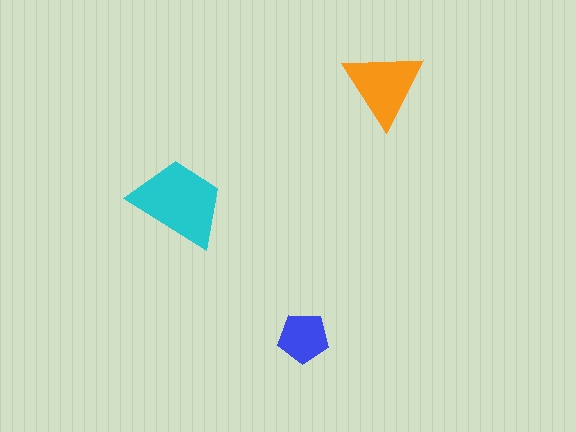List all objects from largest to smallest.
The cyan trapezoid, the orange triangle, the blue pentagon.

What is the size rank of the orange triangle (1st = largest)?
2nd.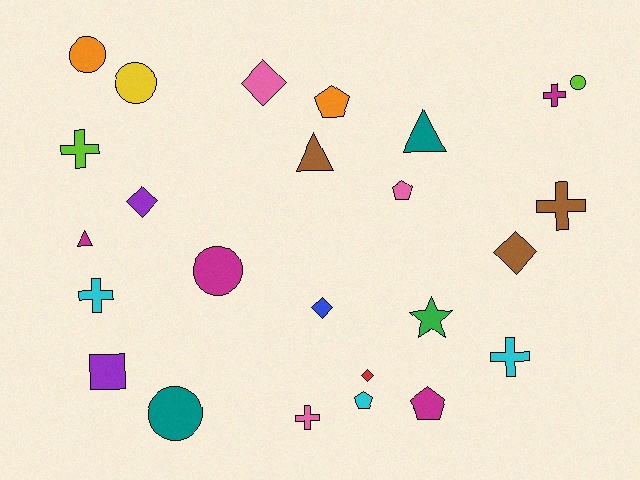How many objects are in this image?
There are 25 objects.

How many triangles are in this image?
There are 3 triangles.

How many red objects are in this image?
There is 1 red object.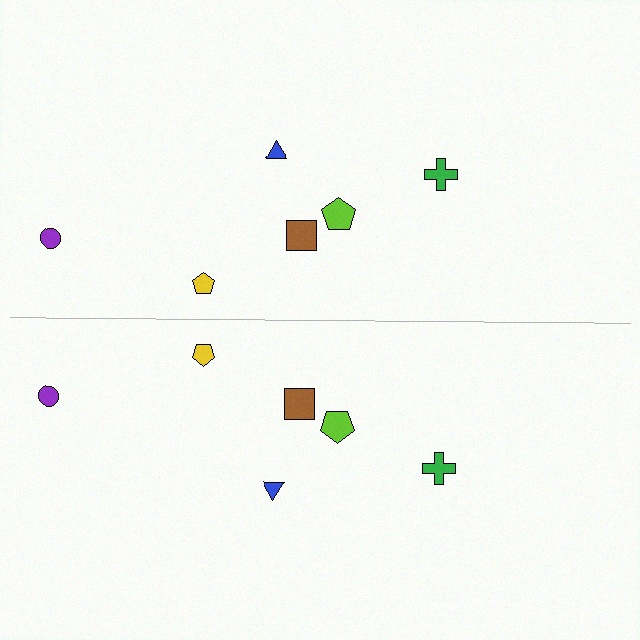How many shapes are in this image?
There are 12 shapes in this image.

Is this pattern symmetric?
Yes, this pattern has bilateral (reflection) symmetry.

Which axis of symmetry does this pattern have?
The pattern has a horizontal axis of symmetry running through the center of the image.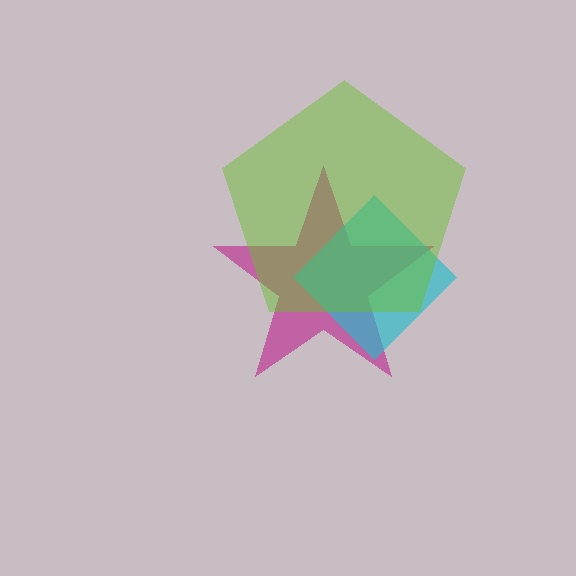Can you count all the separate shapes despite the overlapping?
Yes, there are 3 separate shapes.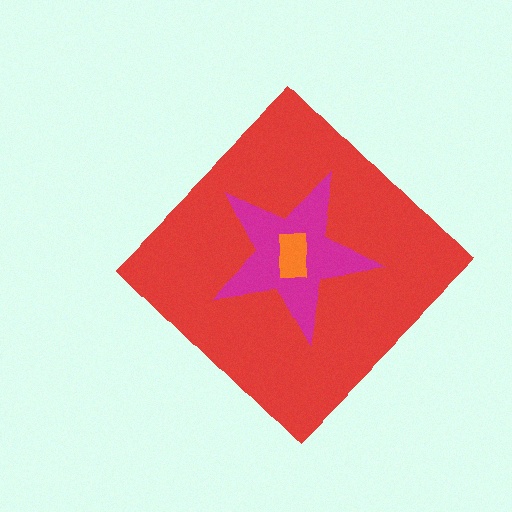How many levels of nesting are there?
3.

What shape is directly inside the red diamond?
The magenta star.